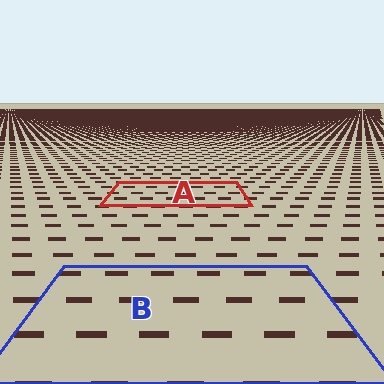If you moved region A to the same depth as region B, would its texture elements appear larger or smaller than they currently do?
They would appear larger. At a closer depth, the same texture elements are projected at a bigger on-screen size.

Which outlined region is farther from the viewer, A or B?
Region A is farther from the viewer — the texture elements inside it appear smaller and more densely packed.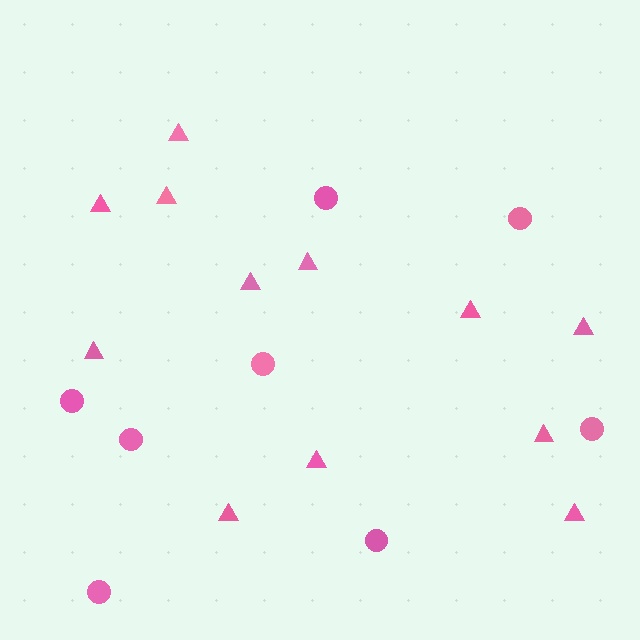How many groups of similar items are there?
There are 2 groups: one group of circles (8) and one group of triangles (12).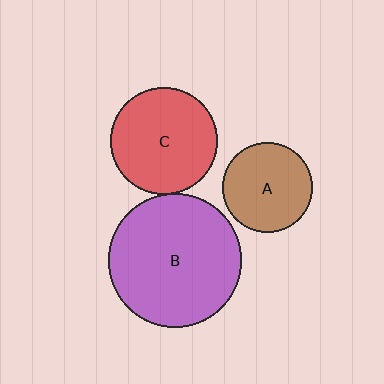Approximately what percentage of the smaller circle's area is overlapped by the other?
Approximately 5%.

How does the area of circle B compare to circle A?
Approximately 2.2 times.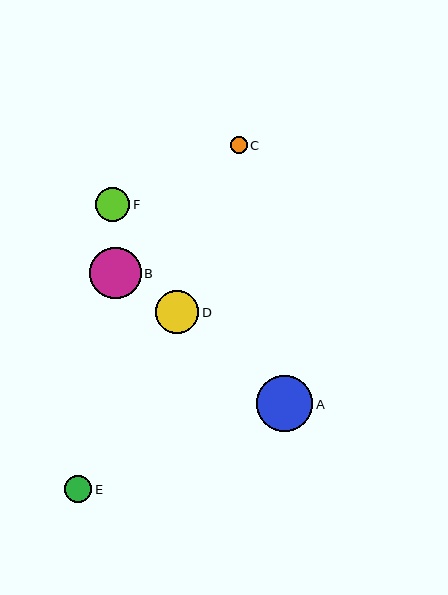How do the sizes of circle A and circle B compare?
Circle A and circle B are approximately the same size.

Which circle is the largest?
Circle A is the largest with a size of approximately 56 pixels.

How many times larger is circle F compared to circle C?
Circle F is approximately 2.1 times the size of circle C.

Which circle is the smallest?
Circle C is the smallest with a size of approximately 16 pixels.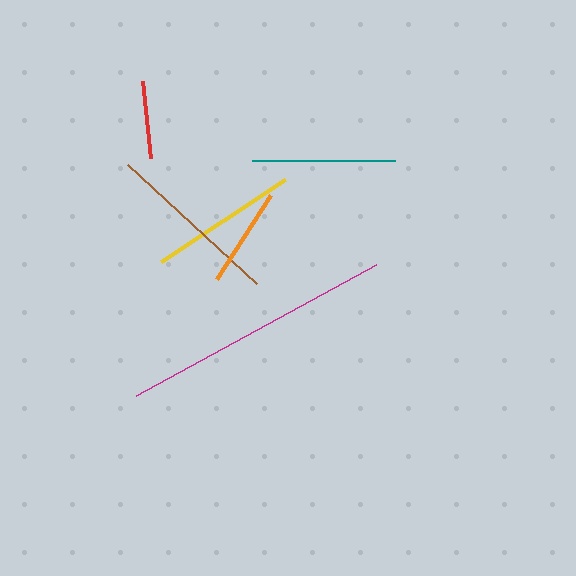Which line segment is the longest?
The magenta line is the longest at approximately 274 pixels.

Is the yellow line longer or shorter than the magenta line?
The magenta line is longer than the yellow line.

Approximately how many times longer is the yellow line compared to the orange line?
The yellow line is approximately 1.5 times the length of the orange line.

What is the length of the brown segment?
The brown segment is approximately 176 pixels long.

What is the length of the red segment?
The red segment is approximately 77 pixels long.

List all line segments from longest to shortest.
From longest to shortest: magenta, brown, yellow, teal, orange, red.